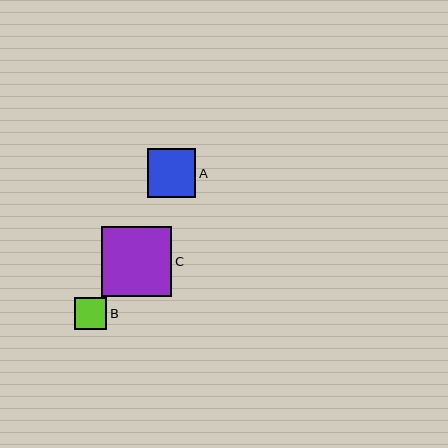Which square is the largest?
Square C is the largest with a size of approximately 70 pixels.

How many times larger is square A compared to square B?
Square A is approximately 1.5 times the size of square B.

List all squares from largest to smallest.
From largest to smallest: C, A, B.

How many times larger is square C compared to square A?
Square C is approximately 1.4 times the size of square A.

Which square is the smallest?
Square B is the smallest with a size of approximately 32 pixels.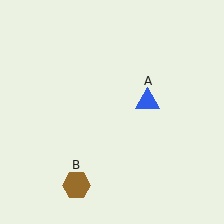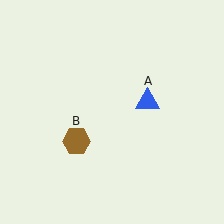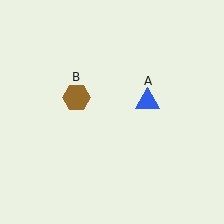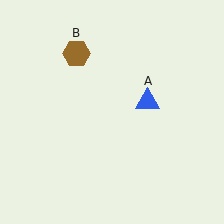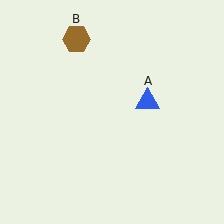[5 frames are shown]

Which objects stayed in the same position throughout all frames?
Blue triangle (object A) remained stationary.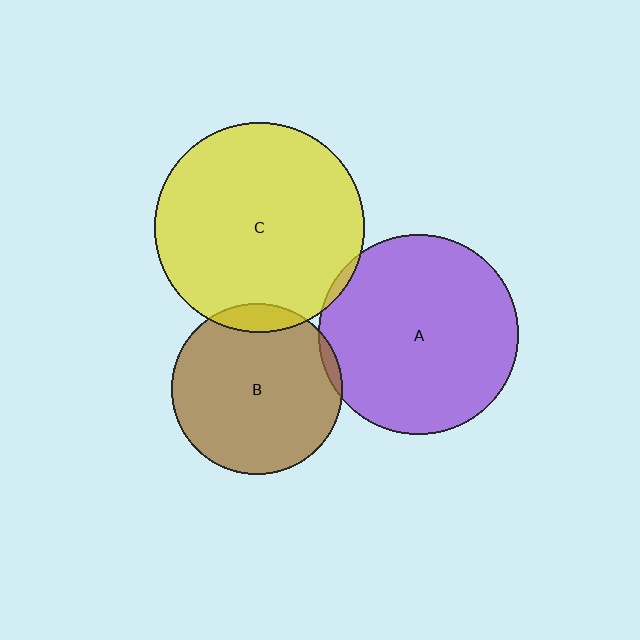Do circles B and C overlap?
Yes.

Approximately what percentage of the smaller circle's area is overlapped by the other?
Approximately 10%.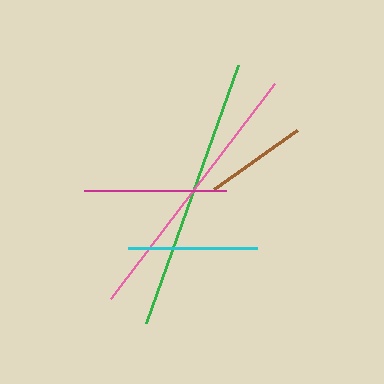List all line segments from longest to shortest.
From longest to shortest: green, pink, magenta, cyan, brown.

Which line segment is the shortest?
The brown line is the shortest at approximately 102 pixels.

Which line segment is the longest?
The green line is the longest at approximately 273 pixels.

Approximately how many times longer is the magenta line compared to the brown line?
The magenta line is approximately 1.4 times the length of the brown line.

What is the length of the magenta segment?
The magenta segment is approximately 142 pixels long.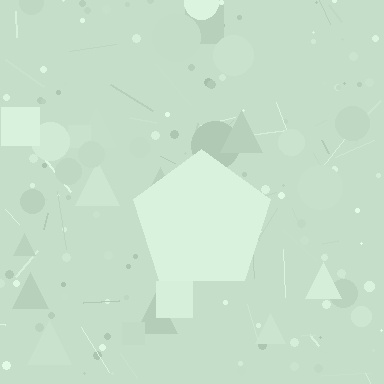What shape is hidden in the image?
A pentagon is hidden in the image.